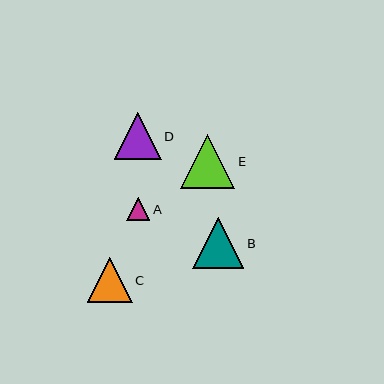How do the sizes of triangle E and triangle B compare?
Triangle E and triangle B are approximately the same size.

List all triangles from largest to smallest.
From largest to smallest: E, B, D, C, A.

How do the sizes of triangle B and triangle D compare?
Triangle B and triangle D are approximately the same size.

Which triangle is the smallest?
Triangle A is the smallest with a size of approximately 23 pixels.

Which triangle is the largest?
Triangle E is the largest with a size of approximately 54 pixels.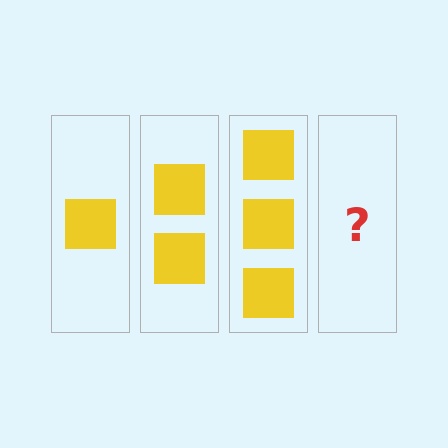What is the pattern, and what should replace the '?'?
The pattern is that each step adds one more square. The '?' should be 4 squares.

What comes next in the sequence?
The next element should be 4 squares.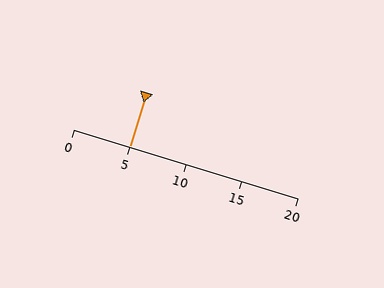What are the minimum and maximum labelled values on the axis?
The axis runs from 0 to 20.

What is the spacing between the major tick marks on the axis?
The major ticks are spaced 5 apart.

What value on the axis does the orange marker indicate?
The marker indicates approximately 5.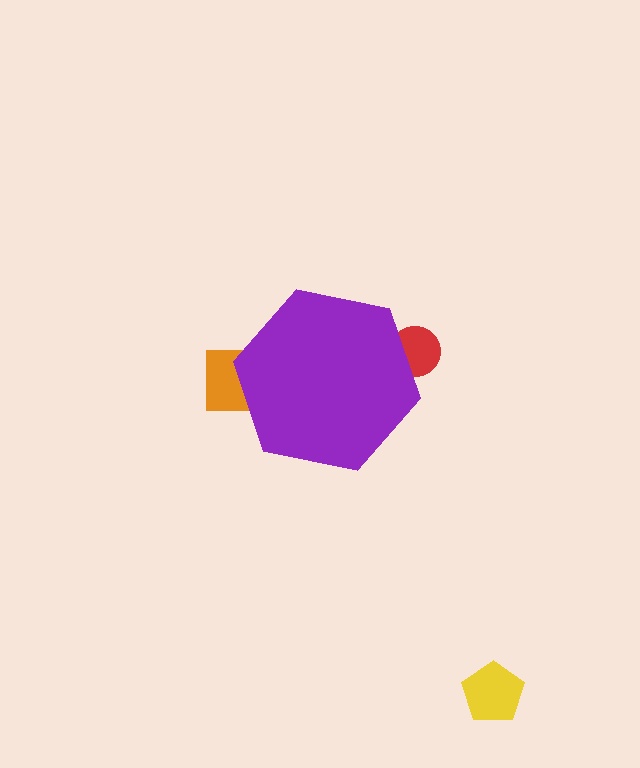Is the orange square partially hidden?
Yes, the orange square is partially hidden behind the purple hexagon.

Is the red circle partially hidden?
Yes, the red circle is partially hidden behind the purple hexagon.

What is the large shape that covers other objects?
A purple hexagon.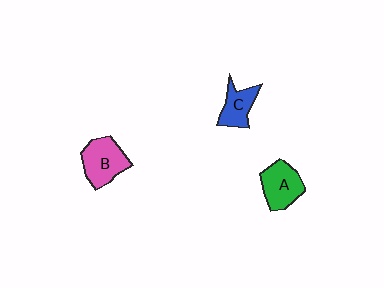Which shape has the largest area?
Shape B (pink).